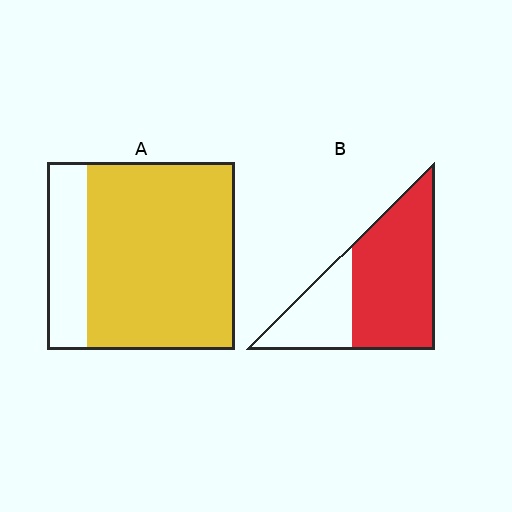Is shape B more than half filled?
Yes.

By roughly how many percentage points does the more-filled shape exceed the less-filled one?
By roughly 10 percentage points (A over B).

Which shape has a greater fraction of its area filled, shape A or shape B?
Shape A.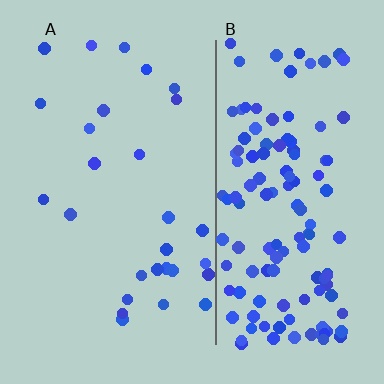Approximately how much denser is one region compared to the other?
Approximately 4.8× — region B over region A.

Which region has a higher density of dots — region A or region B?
B (the right).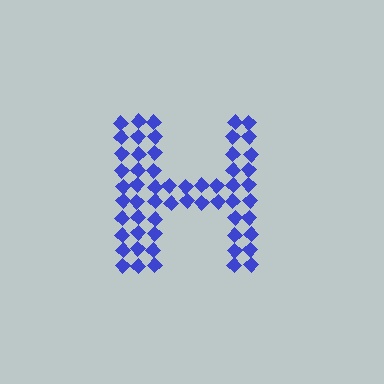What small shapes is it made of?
It is made of small diamonds.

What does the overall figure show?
The overall figure shows the letter H.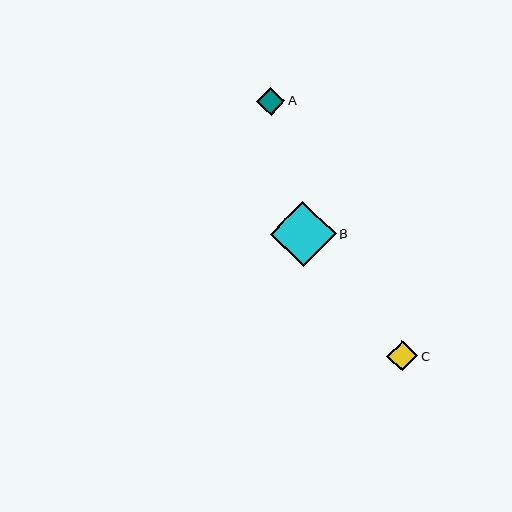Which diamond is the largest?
Diamond B is the largest with a size of approximately 66 pixels.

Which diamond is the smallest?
Diamond A is the smallest with a size of approximately 28 pixels.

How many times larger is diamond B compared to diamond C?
Diamond B is approximately 2.1 times the size of diamond C.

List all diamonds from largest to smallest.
From largest to smallest: B, C, A.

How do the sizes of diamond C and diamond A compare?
Diamond C and diamond A are approximately the same size.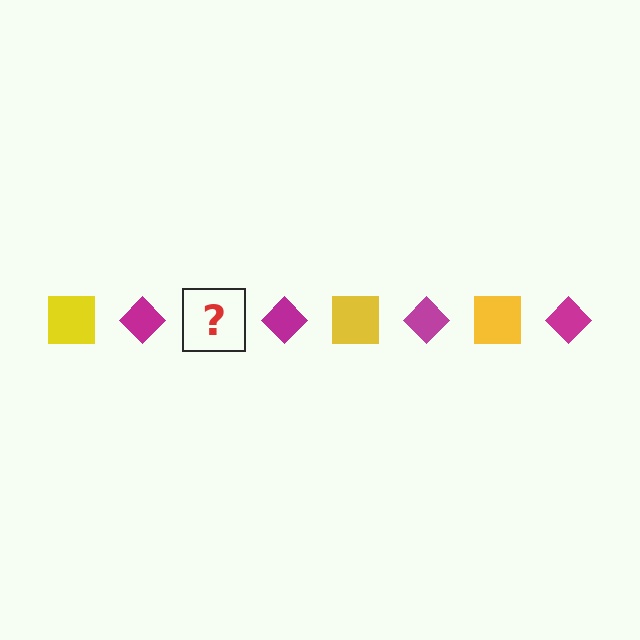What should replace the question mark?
The question mark should be replaced with a yellow square.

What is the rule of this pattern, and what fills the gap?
The rule is that the pattern alternates between yellow square and magenta diamond. The gap should be filled with a yellow square.